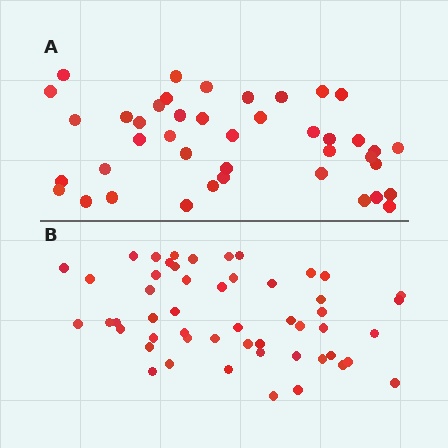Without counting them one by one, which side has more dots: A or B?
Region B (the bottom region) has more dots.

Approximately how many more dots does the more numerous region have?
Region B has roughly 10 or so more dots than region A.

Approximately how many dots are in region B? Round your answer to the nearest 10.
About 50 dots. (The exact count is 52, which rounds to 50.)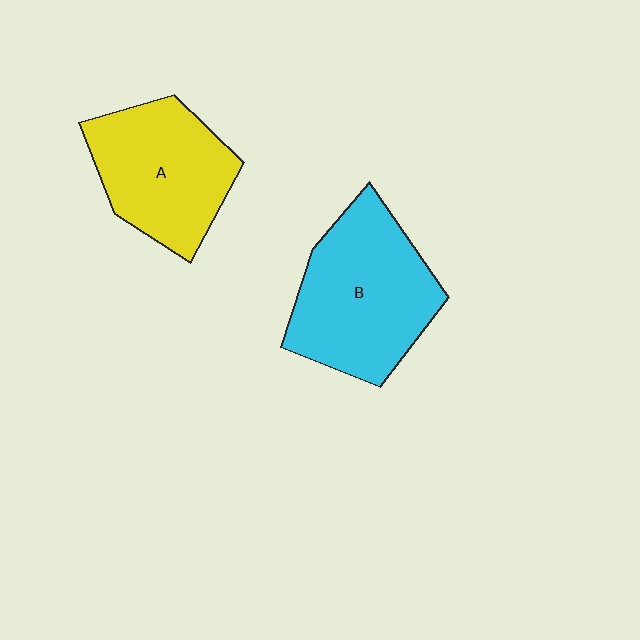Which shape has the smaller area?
Shape A (yellow).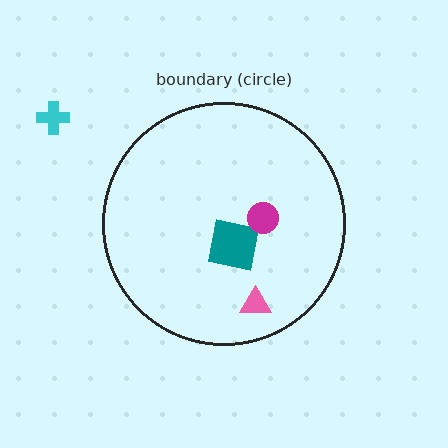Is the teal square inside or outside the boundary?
Inside.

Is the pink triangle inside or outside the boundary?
Inside.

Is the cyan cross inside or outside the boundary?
Outside.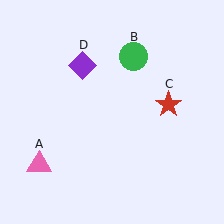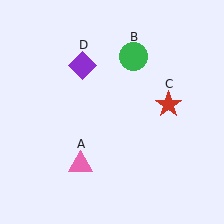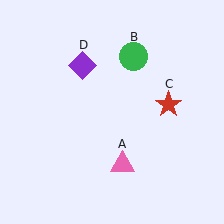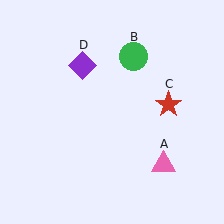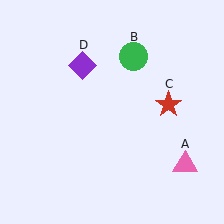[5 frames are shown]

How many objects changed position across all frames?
1 object changed position: pink triangle (object A).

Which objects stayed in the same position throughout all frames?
Green circle (object B) and red star (object C) and purple diamond (object D) remained stationary.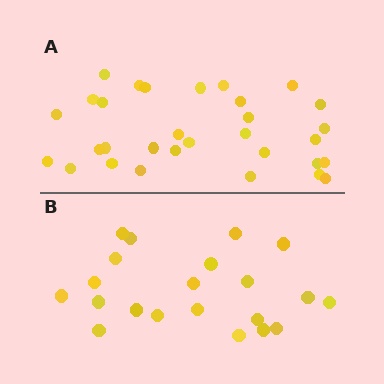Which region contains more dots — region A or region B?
Region A (the top region) has more dots.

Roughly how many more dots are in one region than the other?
Region A has roughly 10 or so more dots than region B.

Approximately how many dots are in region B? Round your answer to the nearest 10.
About 20 dots. (The exact count is 21, which rounds to 20.)